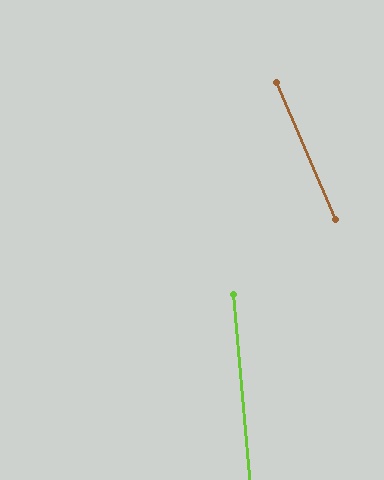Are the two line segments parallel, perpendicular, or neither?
Neither parallel nor perpendicular — they differ by about 18°.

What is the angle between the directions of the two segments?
Approximately 18 degrees.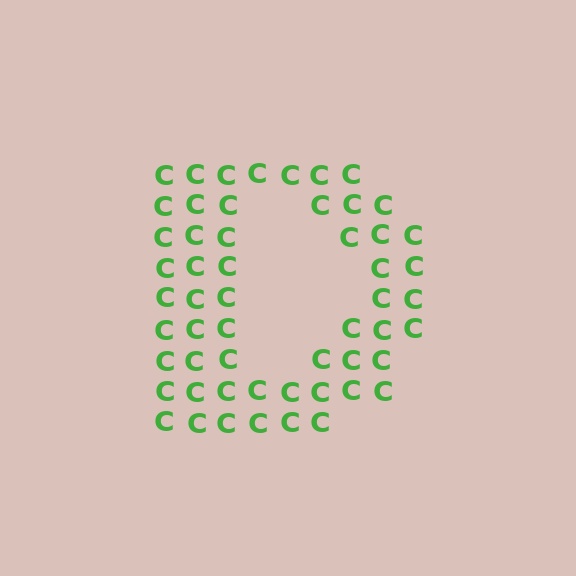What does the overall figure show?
The overall figure shows the letter D.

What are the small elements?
The small elements are letter C's.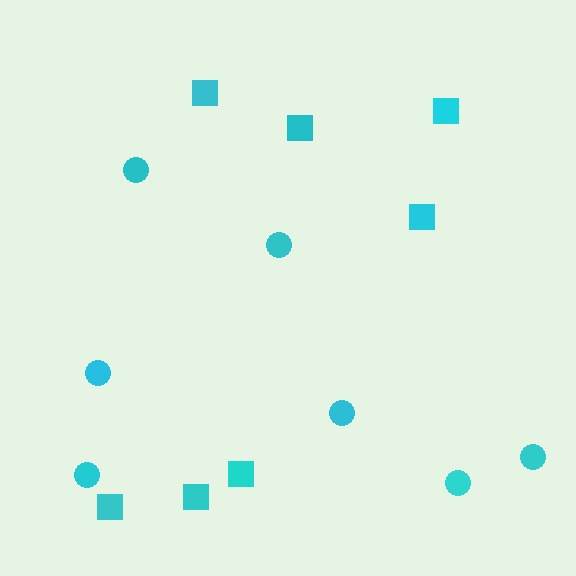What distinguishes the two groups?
There are 2 groups: one group of circles (7) and one group of squares (7).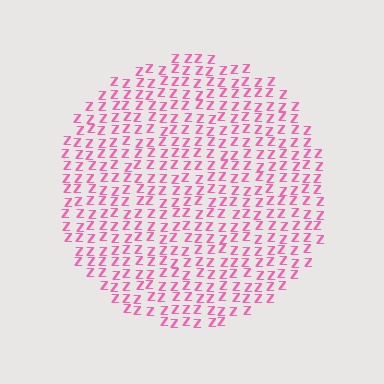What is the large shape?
The large shape is a circle.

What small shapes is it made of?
It is made of small letter Z's.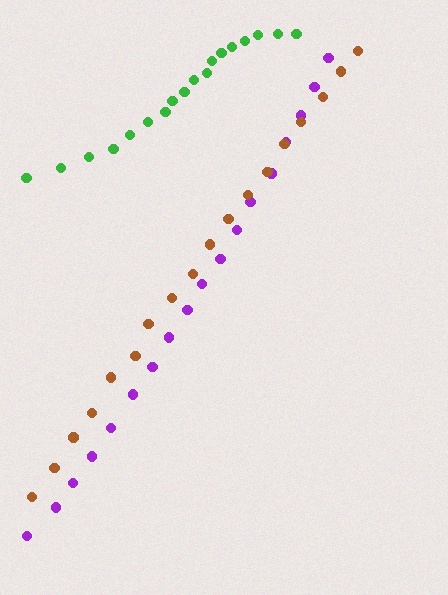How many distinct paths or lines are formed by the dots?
There are 3 distinct paths.